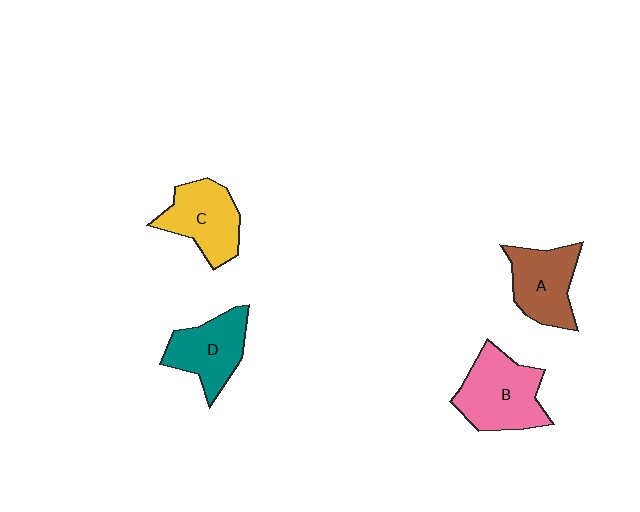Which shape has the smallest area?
Shape D (teal).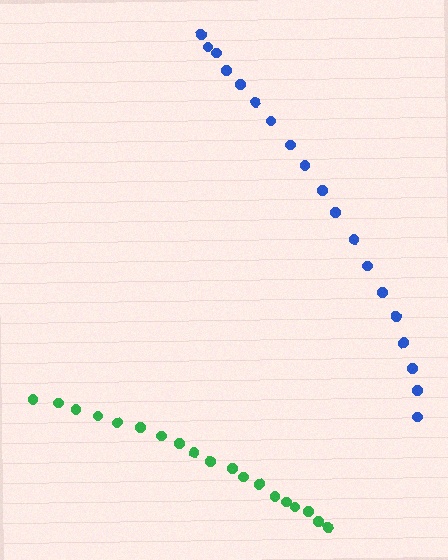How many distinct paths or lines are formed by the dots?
There are 2 distinct paths.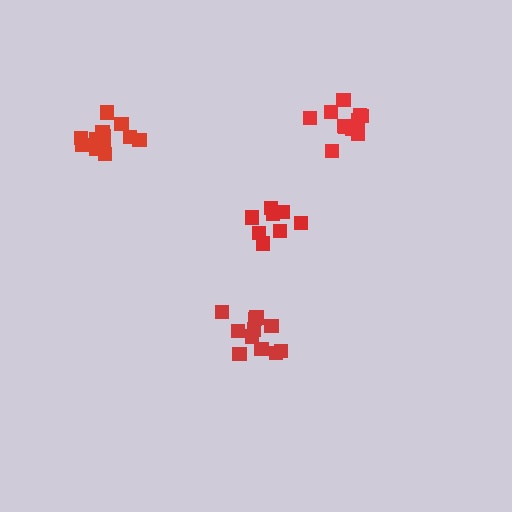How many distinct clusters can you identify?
There are 4 distinct clusters.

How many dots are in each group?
Group 1: 9 dots, Group 2: 13 dots, Group 3: 11 dots, Group 4: 11 dots (44 total).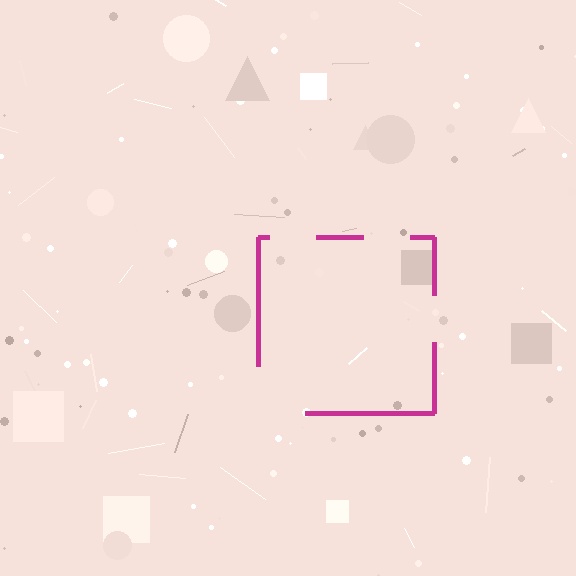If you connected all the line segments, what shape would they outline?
They would outline a square.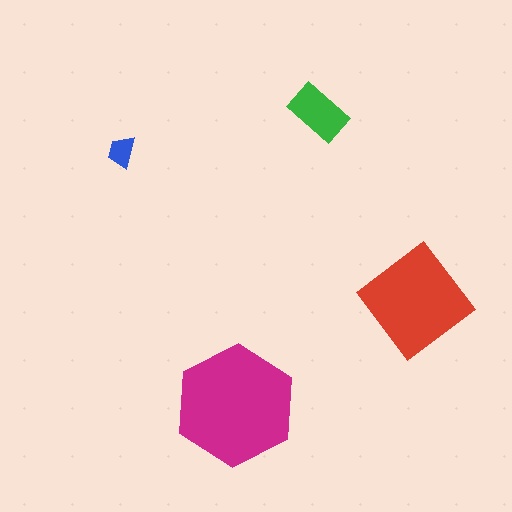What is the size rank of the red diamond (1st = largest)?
2nd.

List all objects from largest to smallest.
The magenta hexagon, the red diamond, the green rectangle, the blue trapezoid.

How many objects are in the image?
There are 4 objects in the image.